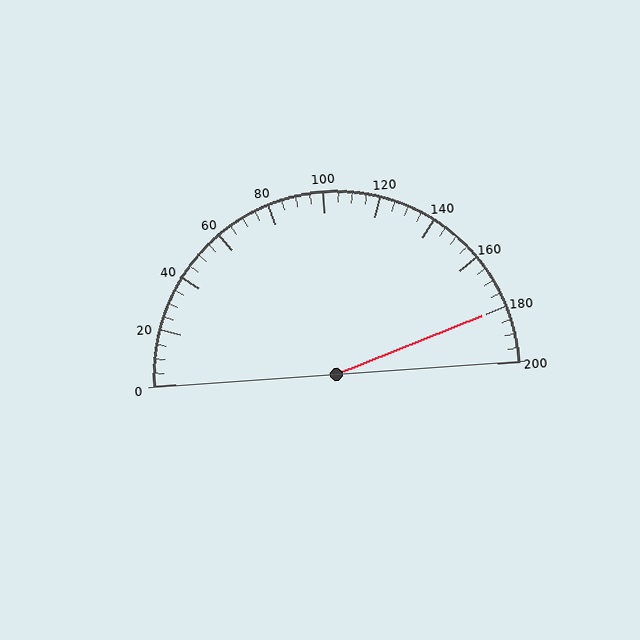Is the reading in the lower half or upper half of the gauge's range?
The reading is in the upper half of the range (0 to 200).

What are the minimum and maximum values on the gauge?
The gauge ranges from 0 to 200.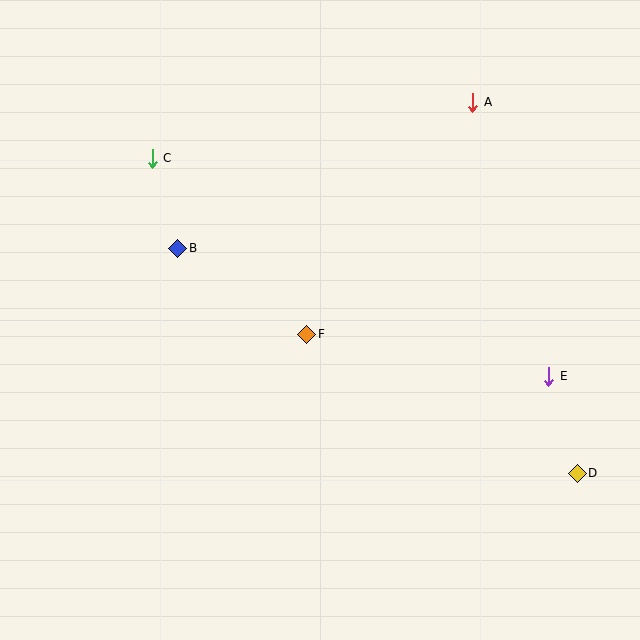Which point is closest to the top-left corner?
Point C is closest to the top-left corner.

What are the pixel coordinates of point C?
Point C is at (152, 158).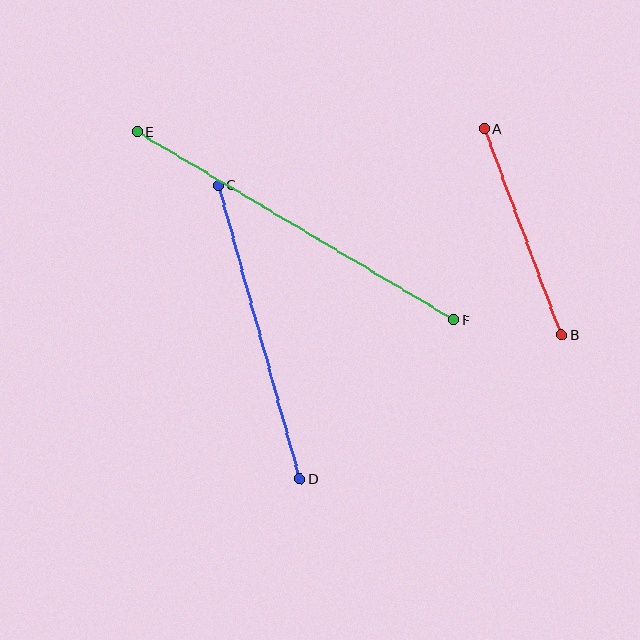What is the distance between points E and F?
The distance is approximately 369 pixels.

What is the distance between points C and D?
The distance is approximately 304 pixels.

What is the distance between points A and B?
The distance is approximately 220 pixels.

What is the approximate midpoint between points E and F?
The midpoint is at approximately (295, 226) pixels.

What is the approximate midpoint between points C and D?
The midpoint is at approximately (259, 332) pixels.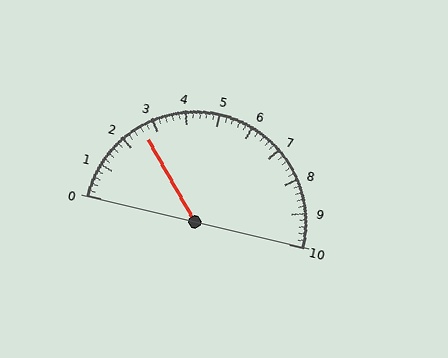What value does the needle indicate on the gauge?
The needle indicates approximately 2.6.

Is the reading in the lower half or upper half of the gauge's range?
The reading is in the lower half of the range (0 to 10).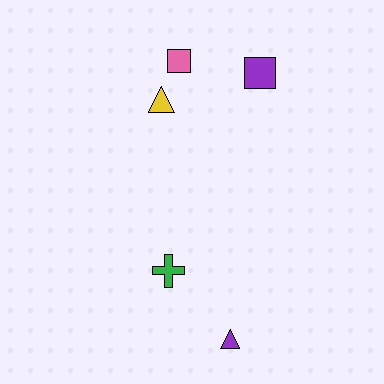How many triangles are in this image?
There are 2 triangles.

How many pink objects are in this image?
There is 1 pink object.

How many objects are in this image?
There are 5 objects.